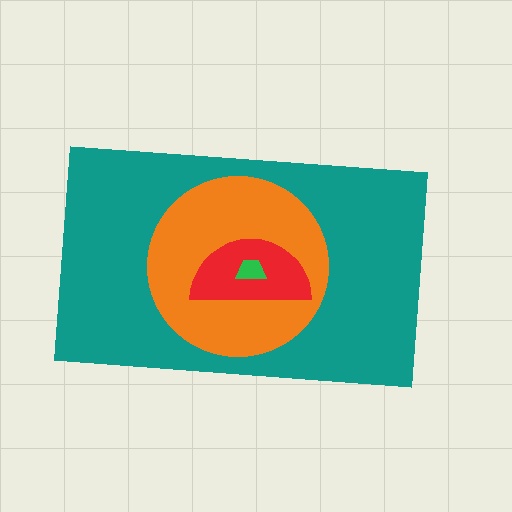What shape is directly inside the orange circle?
The red semicircle.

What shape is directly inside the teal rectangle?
The orange circle.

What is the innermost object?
The green trapezoid.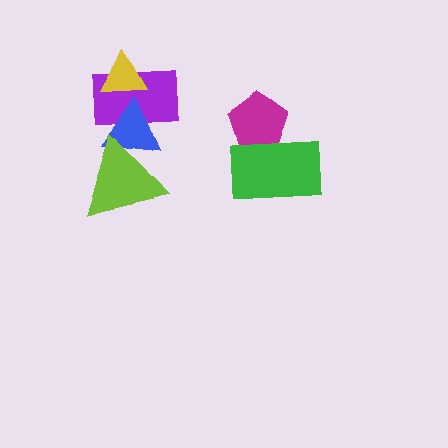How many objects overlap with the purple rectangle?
2 objects overlap with the purple rectangle.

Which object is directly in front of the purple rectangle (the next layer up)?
The yellow triangle is directly in front of the purple rectangle.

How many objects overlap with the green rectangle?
1 object overlaps with the green rectangle.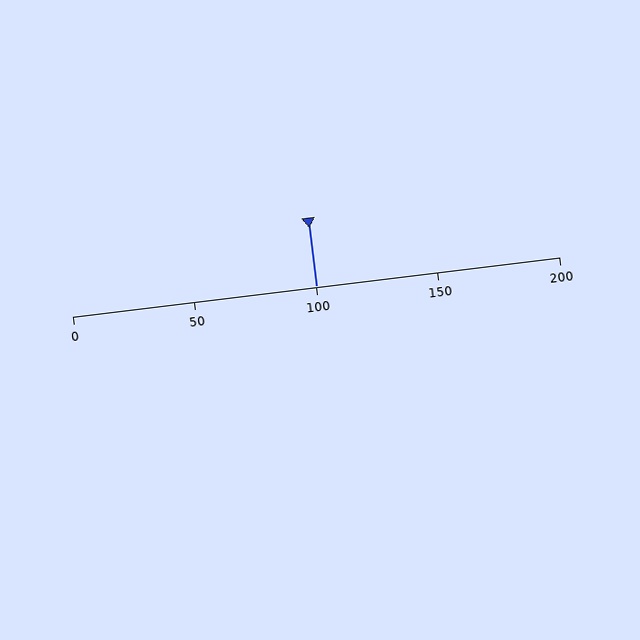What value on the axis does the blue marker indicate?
The marker indicates approximately 100.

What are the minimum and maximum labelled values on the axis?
The axis runs from 0 to 200.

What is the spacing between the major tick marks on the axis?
The major ticks are spaced 50 apart.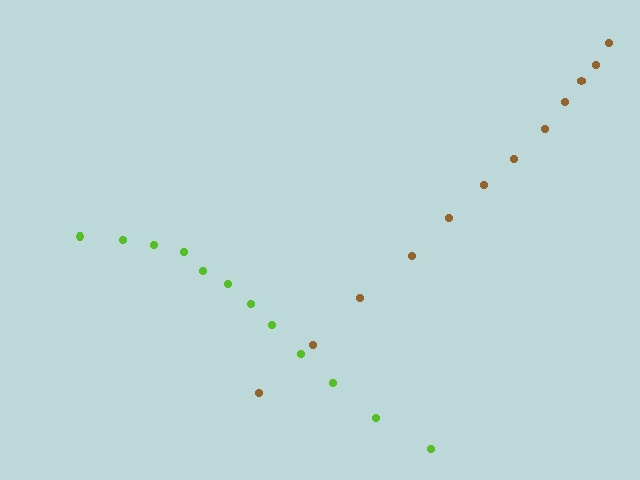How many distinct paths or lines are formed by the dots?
There are 2 distinct paths.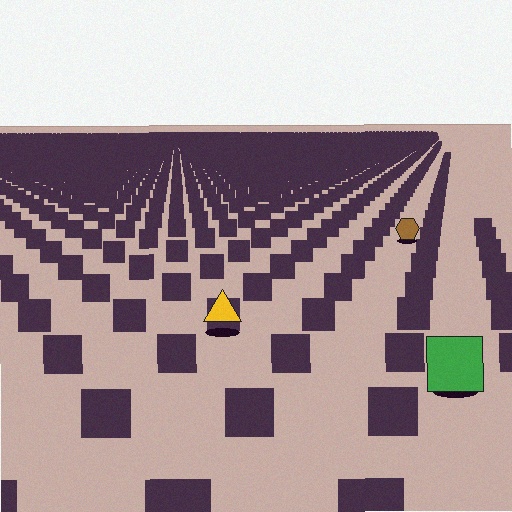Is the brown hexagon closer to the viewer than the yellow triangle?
No. The yellow triangle is closer — you can tell from the texture gradient: the ground texture is coarser near it.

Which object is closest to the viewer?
The green square is closest. The texture marks near it are larger and more spread out.